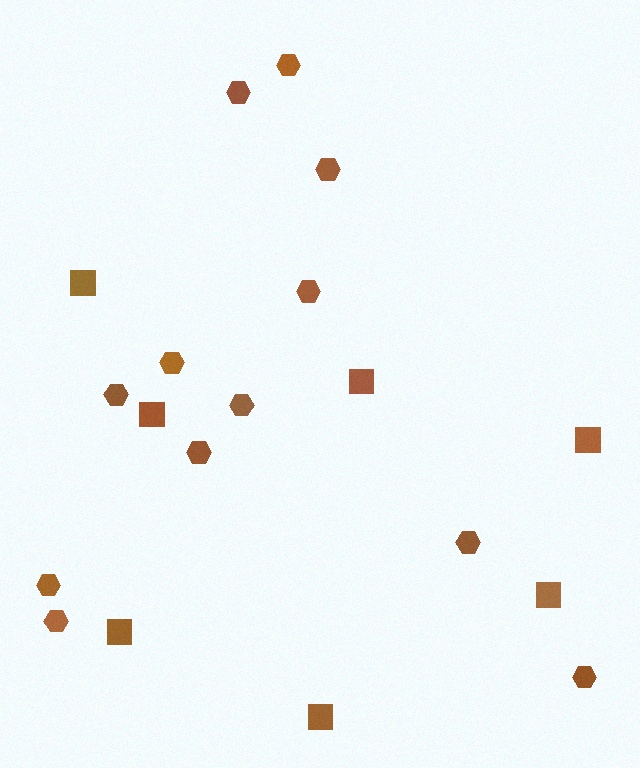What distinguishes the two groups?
There are 2 groups: one group of squares (7) and one group of hexagons (12).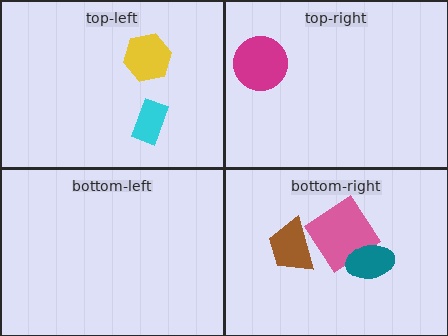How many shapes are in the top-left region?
2.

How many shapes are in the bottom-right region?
3.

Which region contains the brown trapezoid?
The bottom-right region.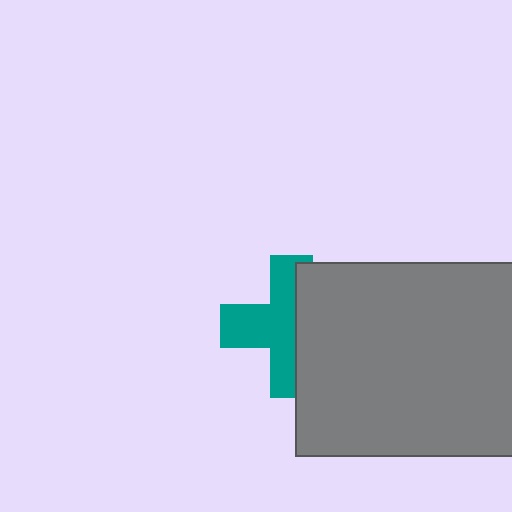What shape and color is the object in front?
The object in front is a gray rectangle.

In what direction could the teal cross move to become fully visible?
The teal cross could move left. That would shift it out from behind the gray rectangle entirely.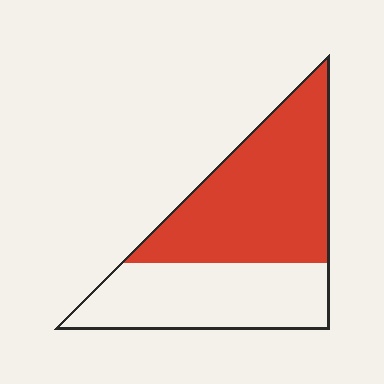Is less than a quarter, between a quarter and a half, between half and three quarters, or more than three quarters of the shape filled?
Between half and three quarters.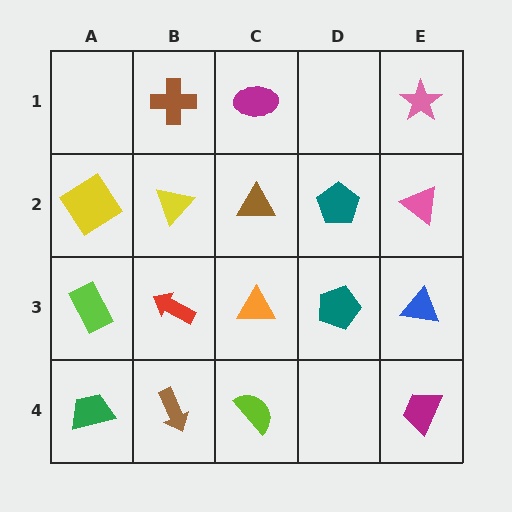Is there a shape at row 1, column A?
No, that cell is empty.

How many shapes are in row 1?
3 shapes.